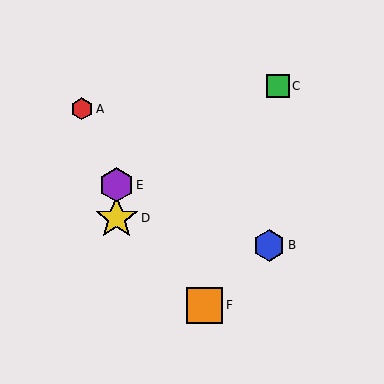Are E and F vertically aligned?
No, E is at x≈117 and F is at x≈205.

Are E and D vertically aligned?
Yes, both are at x≈117.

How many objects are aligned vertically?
2 objects (D, E) are aligned vertically.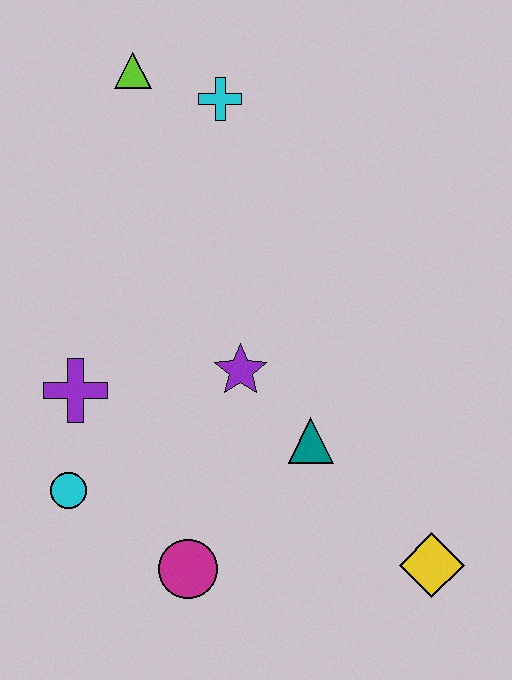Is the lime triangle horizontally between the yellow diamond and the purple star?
No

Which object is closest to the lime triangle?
The cyan cross is closest to the lime triangle.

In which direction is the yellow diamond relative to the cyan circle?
The yellow diamond is to the right of the cyan circle.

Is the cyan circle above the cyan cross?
No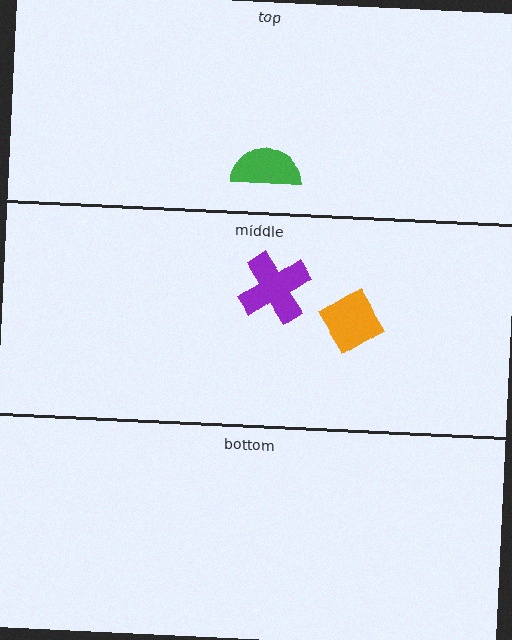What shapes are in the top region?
The green semicircle.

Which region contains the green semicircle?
The top region.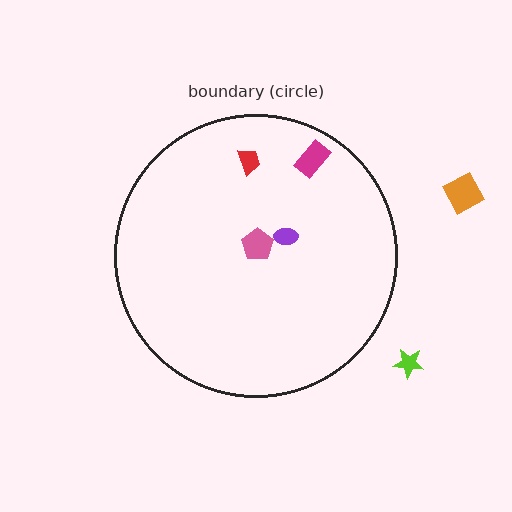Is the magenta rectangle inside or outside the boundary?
Inside.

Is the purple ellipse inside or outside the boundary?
Inside.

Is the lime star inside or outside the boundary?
Outside.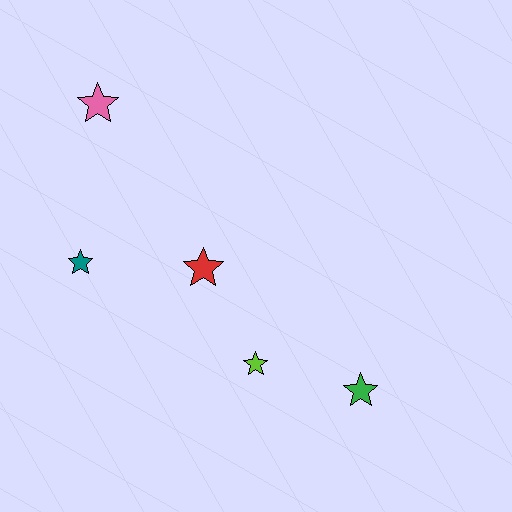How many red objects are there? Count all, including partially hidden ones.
There is 1 red object.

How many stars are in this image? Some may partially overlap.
There are 5 stars.